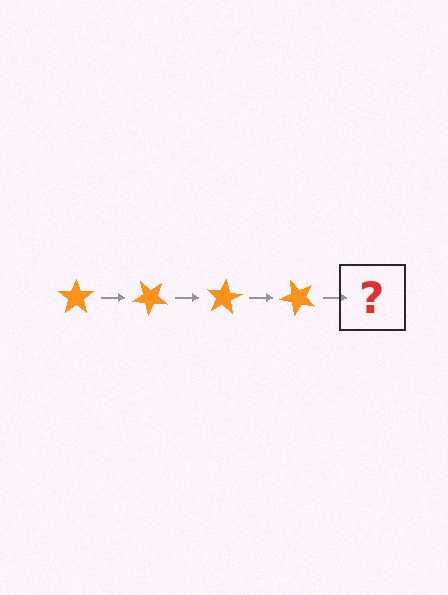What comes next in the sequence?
The next element should be an orange star rotated 160 degrees.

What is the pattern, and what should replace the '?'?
The pattern is that the star rotates 40 degrees each step. The '?' should be an orange star rotated 160 degrees.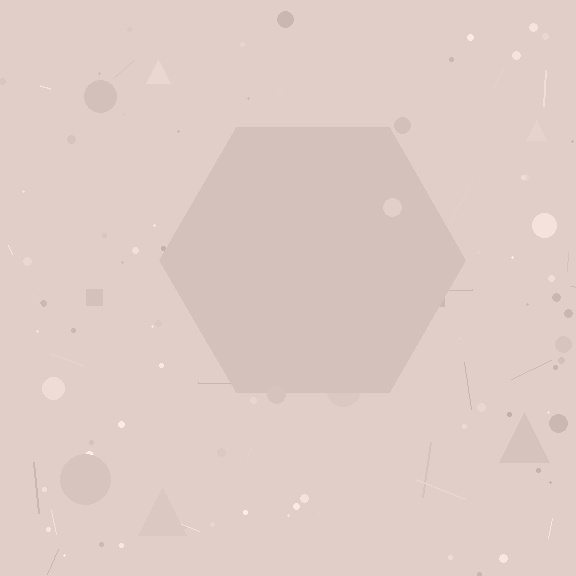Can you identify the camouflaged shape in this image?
The camouflaged shape is a hexagon.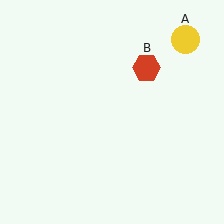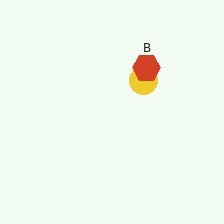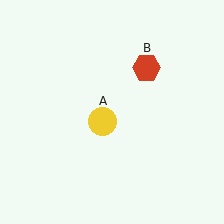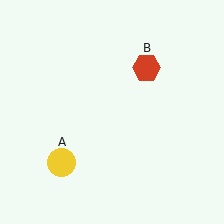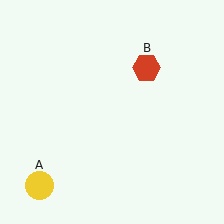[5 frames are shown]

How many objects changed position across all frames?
1 object changed position: yellow circle (object A).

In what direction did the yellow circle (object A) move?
The yellow circle (object A) moved down and to the left.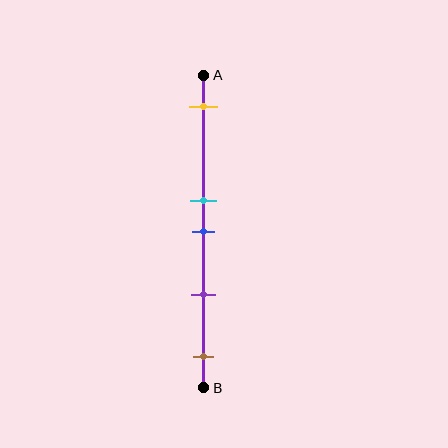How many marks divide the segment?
There are 5 marks dividing the segment.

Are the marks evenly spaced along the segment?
No, the marks are not evenly spaced.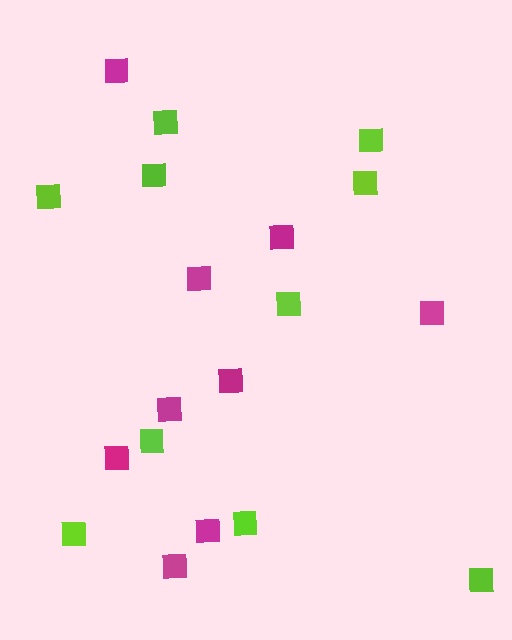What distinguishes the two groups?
There are 2 groups: one group of magenta squares (9) and one group of lime squares (10).